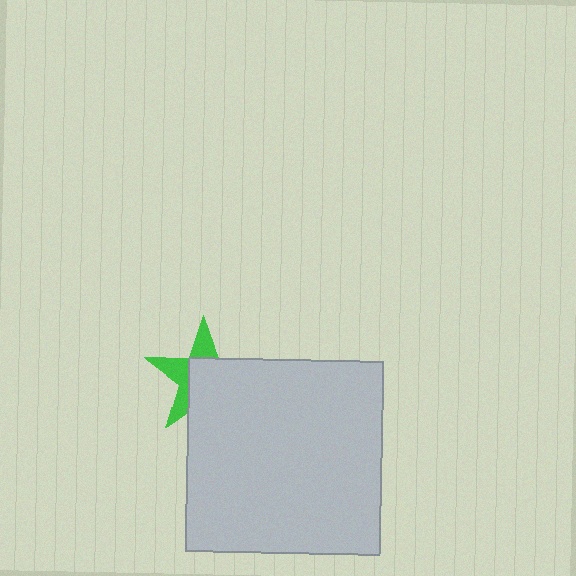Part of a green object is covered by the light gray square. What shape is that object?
It is a star.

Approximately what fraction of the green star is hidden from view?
Roughly 60% of the green star is hidden behind the light gray square.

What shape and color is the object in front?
The object in front is a light gray square.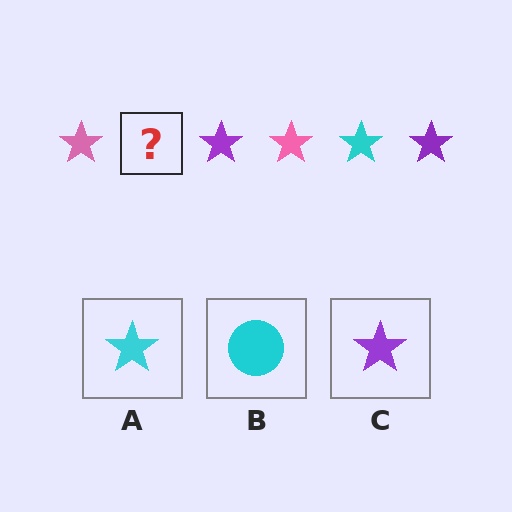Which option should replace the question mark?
Option A.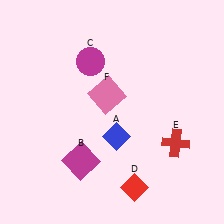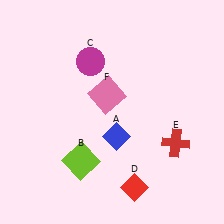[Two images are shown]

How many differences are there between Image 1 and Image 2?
There is 1 difference between the two images.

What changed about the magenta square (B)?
In Image 1, B is magenta. In Image 2, it changed to lime.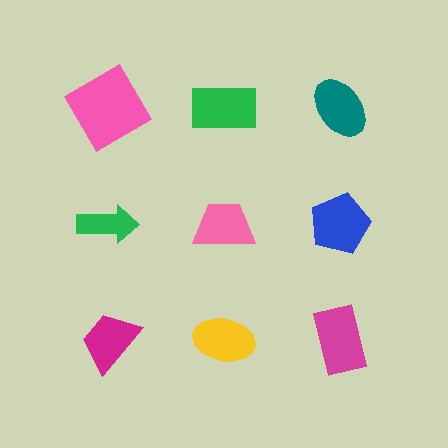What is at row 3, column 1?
A magenta trapezoid.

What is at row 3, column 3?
A magenta rectangle.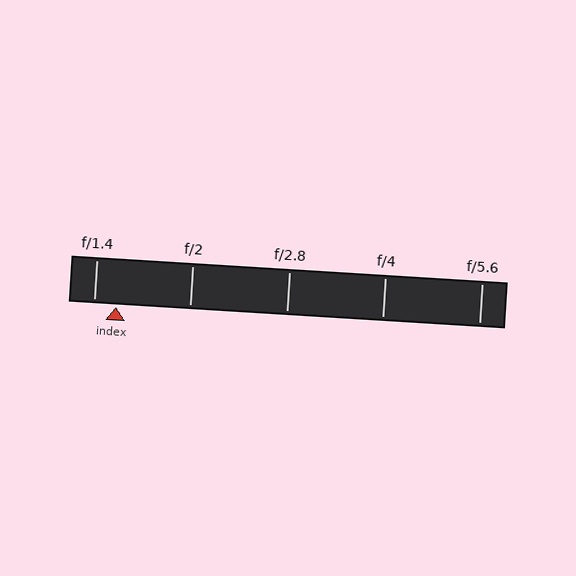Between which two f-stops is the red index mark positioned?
The index mark is between f/1.4 and f/2.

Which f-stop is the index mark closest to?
The index mark is closest to f/1.4.